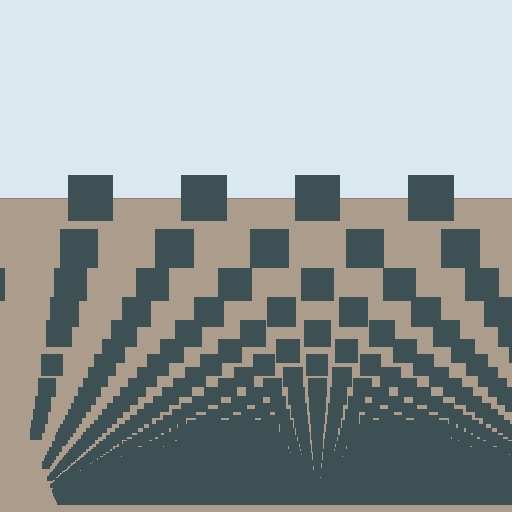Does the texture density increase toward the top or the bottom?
Density increases toward the bottom.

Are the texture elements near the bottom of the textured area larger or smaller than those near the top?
Smaller. The gradient is inverted — elements near the bottom are smaller and denser.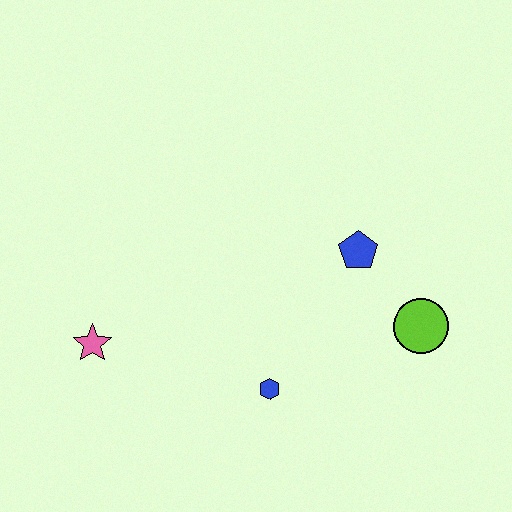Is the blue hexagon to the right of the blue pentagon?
No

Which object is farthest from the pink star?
The lime circle is farthest from the pink star.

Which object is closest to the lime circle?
The blue pentagon is closest to the lime circle.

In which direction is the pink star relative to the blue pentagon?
The pink star is to the left of the blue pentagon.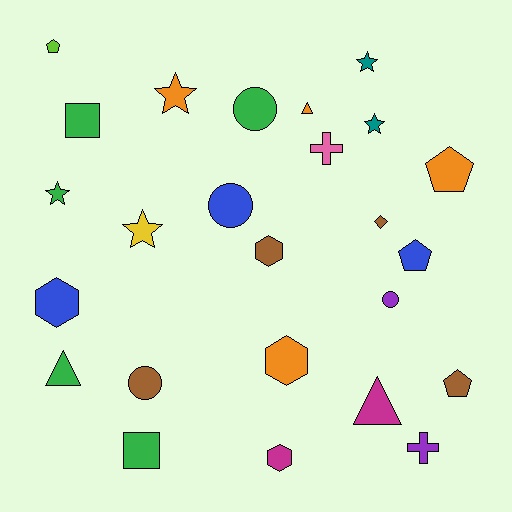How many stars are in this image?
There are 5 stars.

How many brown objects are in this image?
There are 4 brown objects.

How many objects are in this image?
There are 25 objects.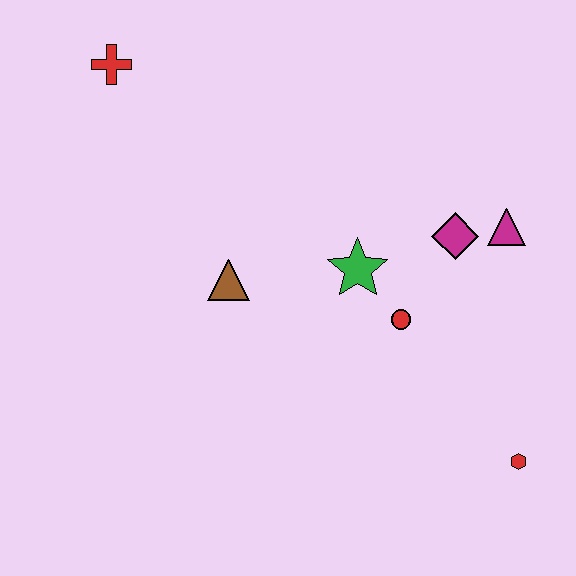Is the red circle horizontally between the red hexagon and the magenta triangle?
No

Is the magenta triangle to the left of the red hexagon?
Yes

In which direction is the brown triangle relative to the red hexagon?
The brown triangle is to the left of the red hexagon.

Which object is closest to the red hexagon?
The red circle is closest to the red hexagon.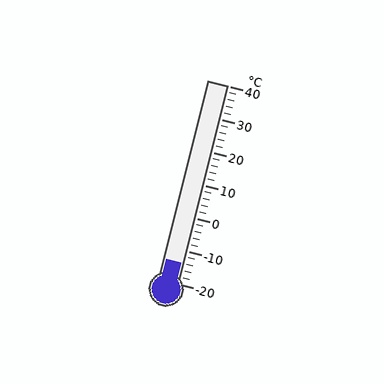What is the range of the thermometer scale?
The thermometer scale ranges from -20°C to 40°C.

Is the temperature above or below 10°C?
The temperature is below 10°C.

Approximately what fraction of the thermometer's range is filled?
The thermometer is filled to approximately 10% of its range.